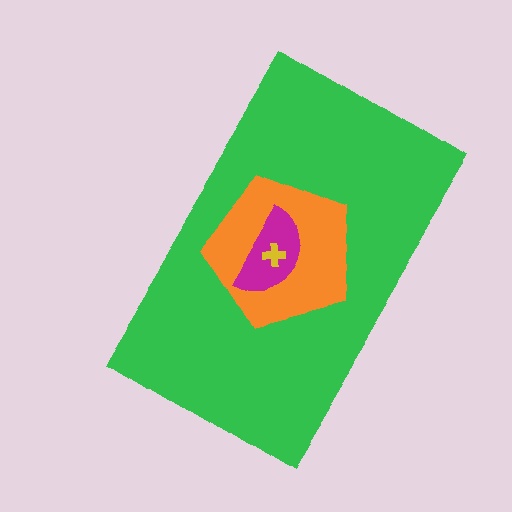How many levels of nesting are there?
4.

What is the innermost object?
The yellow cross.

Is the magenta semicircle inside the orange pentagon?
Yes.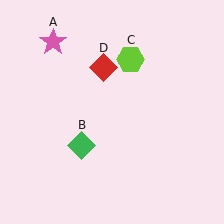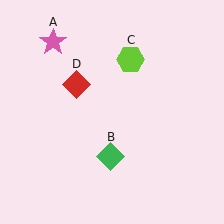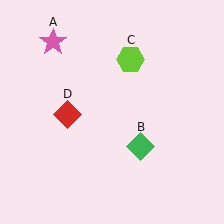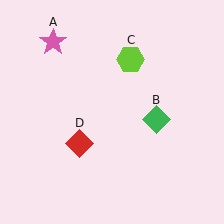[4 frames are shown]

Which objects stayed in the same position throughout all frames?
Pink star (object A) and lime hexagon (object C) remained stationary.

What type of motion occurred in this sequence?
The green diamond (object B), red diamond (object D) rotated counterclockwise around the center of the scene.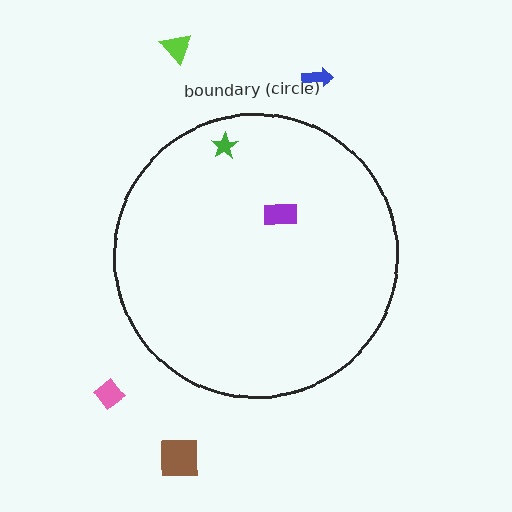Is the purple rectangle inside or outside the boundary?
Inside.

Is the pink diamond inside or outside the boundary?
Outside.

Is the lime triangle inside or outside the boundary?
Outside.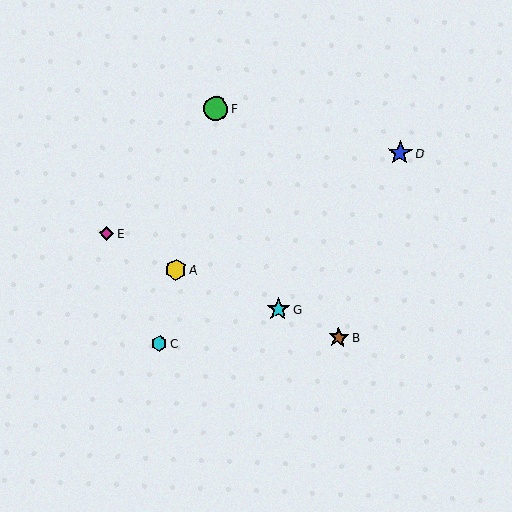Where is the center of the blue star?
The center of the blue star is at (400, 153).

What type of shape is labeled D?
Shape D is a blue star.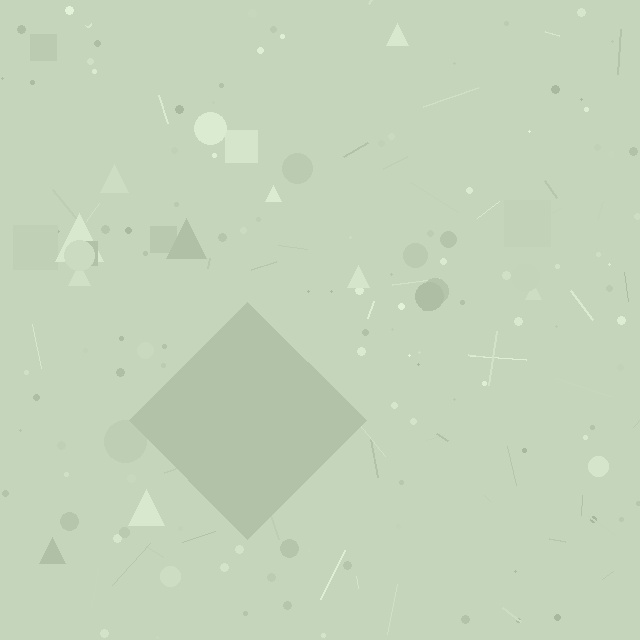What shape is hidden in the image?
A diamond is hidden in the image.